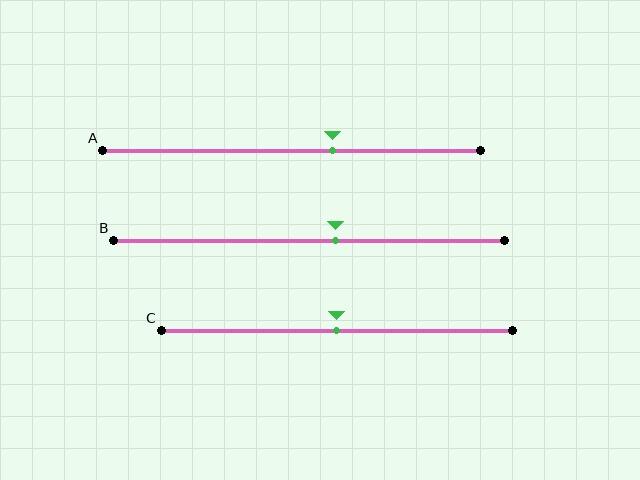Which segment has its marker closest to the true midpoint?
Segment C has its marker closest to the true midpoint.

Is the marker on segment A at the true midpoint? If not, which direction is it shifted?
No, the marker on segment A is shifted to the right by about 11% of the segment length.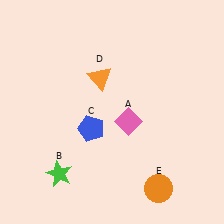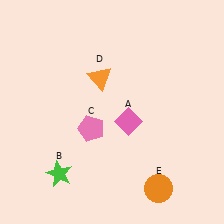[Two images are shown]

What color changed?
The pentagon (C) changed from blue in Image 1 to pink in Image 2.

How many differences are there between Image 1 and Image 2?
There is 1 difference between the two images.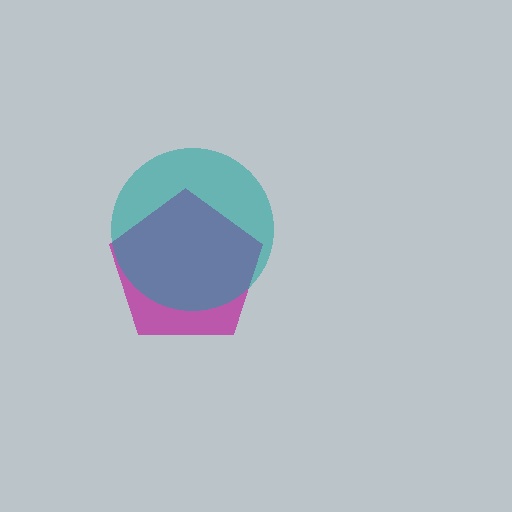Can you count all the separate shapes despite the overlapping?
Yes, there are 2 separate shapes.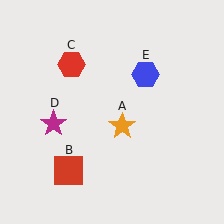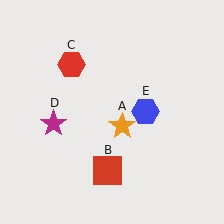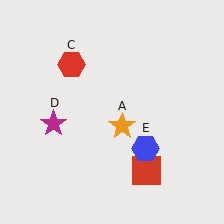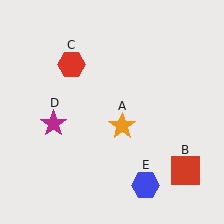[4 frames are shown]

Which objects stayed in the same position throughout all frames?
Orange star (object A) and red hexagon (object C) and magenta star (object D) remained stationary.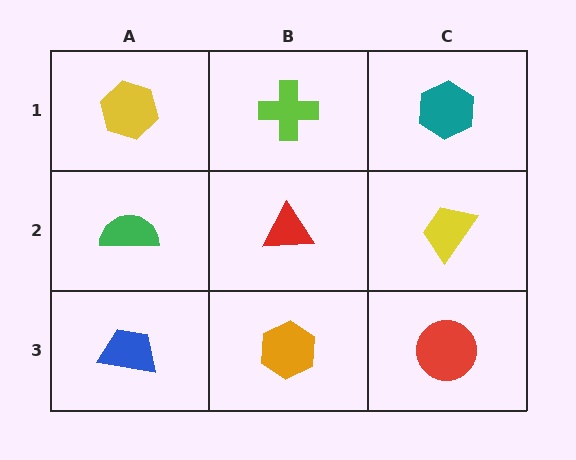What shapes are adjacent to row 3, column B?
A red triangle (row 2, column B), a blue trapezoid (row 3, column A), a red circle (row 3, column C).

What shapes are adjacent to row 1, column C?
A yellow trapezoid (row 2, column C), a lime cross (row 1, column B).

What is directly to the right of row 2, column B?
A yellow trapezoid.